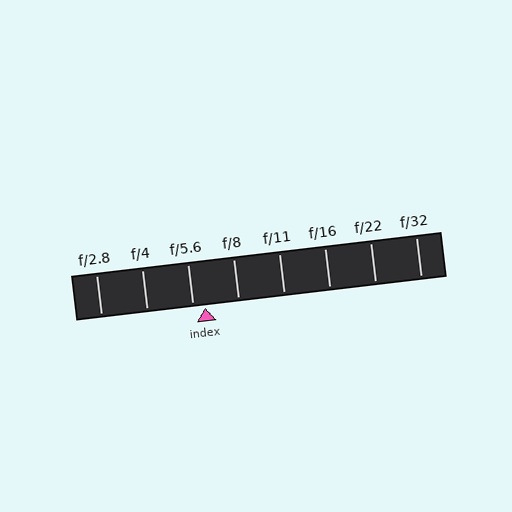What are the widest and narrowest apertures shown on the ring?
The widest aperture shown is f/2.8 and the narrowest is f/32.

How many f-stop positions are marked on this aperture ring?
There are 8 f-stop positions marked.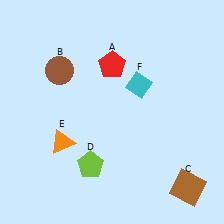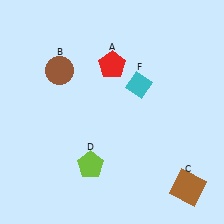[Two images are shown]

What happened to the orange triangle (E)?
The orange triangle (E) was removed in Image 2. It was in the bottom-left area of Image 1.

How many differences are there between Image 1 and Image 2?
There is 1 difference between the two images.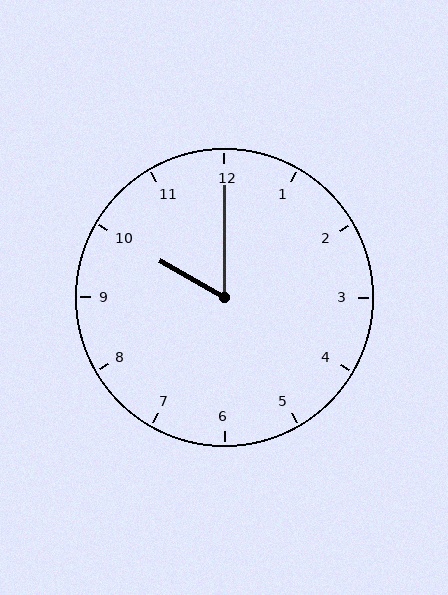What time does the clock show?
10:00.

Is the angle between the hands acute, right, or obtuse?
It is acute.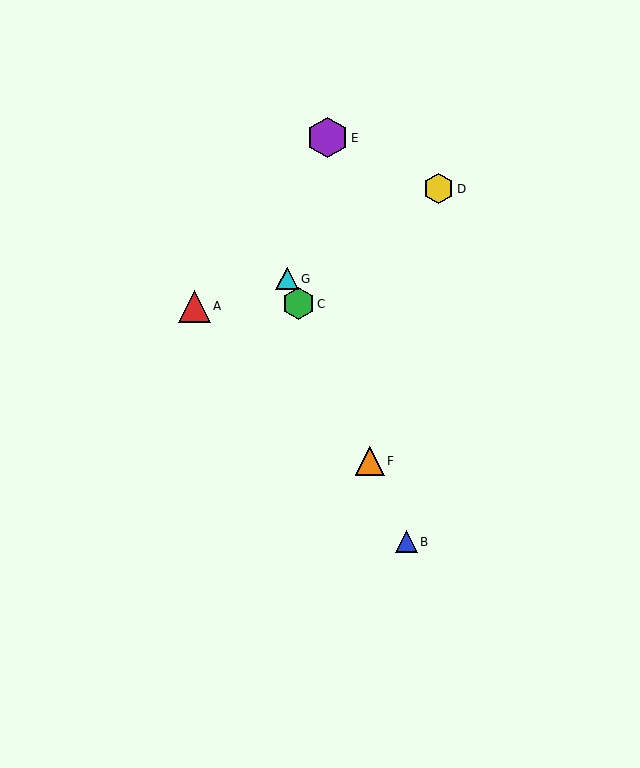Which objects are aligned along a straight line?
Objects B, C, F, G are aligned along a straight line.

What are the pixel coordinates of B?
Object B is at (406, 542).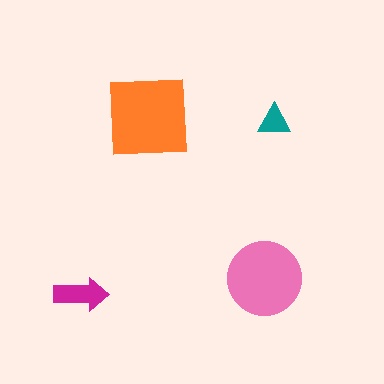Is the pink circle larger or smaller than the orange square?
Smaller.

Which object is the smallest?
The teal triangle.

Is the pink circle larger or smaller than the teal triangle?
Larger.